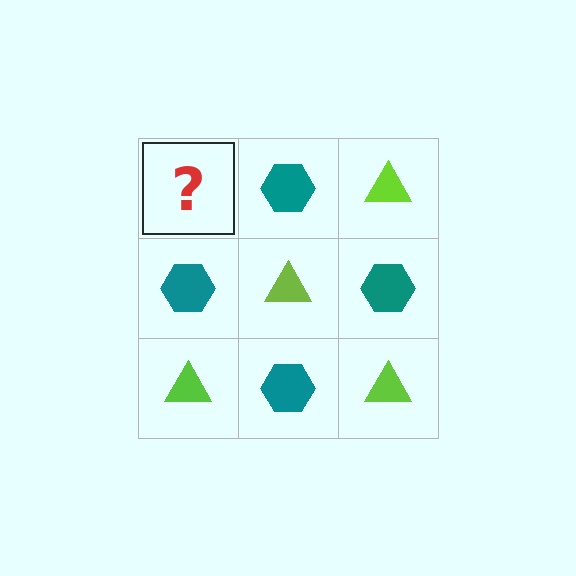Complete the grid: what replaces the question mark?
The question mark should be replaced with a lime triangle.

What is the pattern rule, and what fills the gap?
The rule is that it alternates lime triangle and teal hexagon in a checkerboard pattern. The gap should be filled with a lime triangle.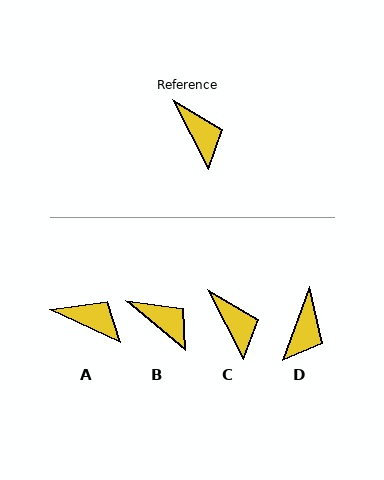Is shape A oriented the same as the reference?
No, it is off by about 38 degrees.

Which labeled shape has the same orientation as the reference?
C.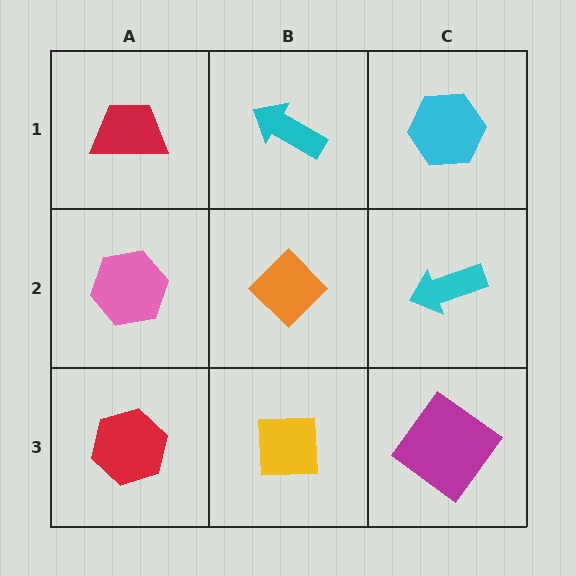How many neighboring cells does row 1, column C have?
2.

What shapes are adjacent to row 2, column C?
A cyan hexagon (row 1, column C), a magenta diamond (row 3, column C), an orange diamond (row 2, column B).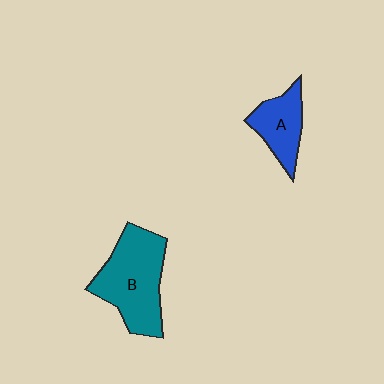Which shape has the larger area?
Shape B (teal).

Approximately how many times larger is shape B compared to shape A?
Approximately 1.8 times.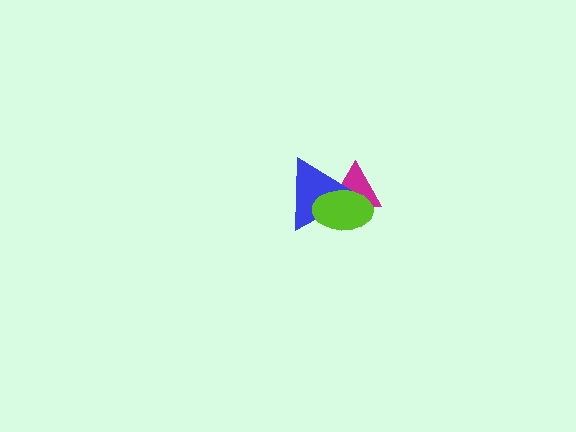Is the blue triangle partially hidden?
Yes, it is partially covered by another shape.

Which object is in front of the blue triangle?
The lime ellipse is in front of the blue triangle.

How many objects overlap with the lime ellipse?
2 objects overlap with the lime ellipse.